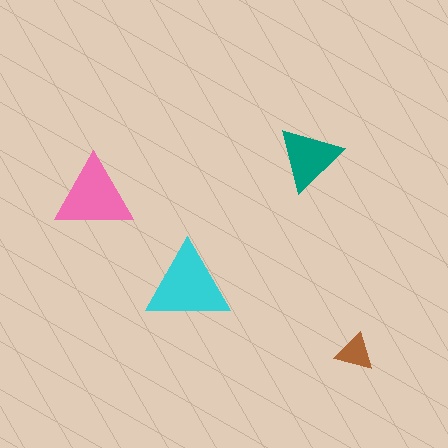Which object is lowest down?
The brown triangle is bottommost.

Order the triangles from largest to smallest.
the cyan one, the pink one, the teal one, the brown one.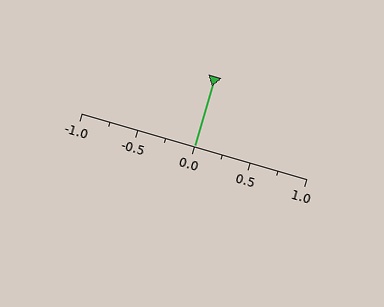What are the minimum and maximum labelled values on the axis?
The axis runs from -1.0 to 1.0.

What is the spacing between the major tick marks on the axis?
The major ticks are spaced 0.5 apart.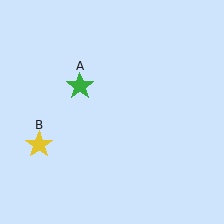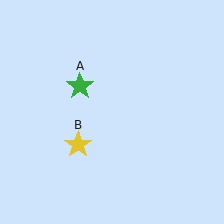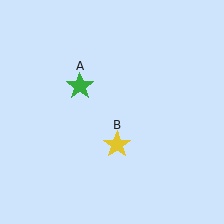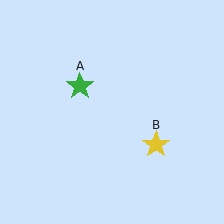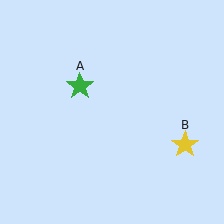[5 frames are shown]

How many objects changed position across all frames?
1 object changed position: yellow star (object B).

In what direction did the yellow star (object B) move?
The yellow star (object B) moved right.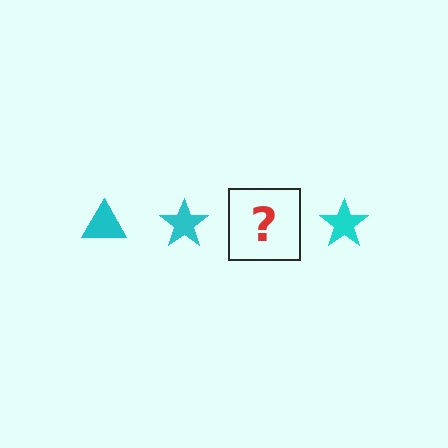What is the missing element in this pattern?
The missing element is a cyan triangle.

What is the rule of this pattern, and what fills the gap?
The rule is that the pattern cycles through triangle, star shapes in cyan. The gap should be filled with a cyan triangle.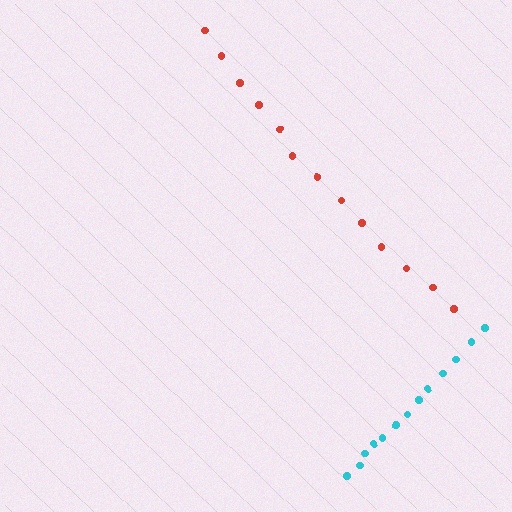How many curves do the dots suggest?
There are 2 distinct paths.